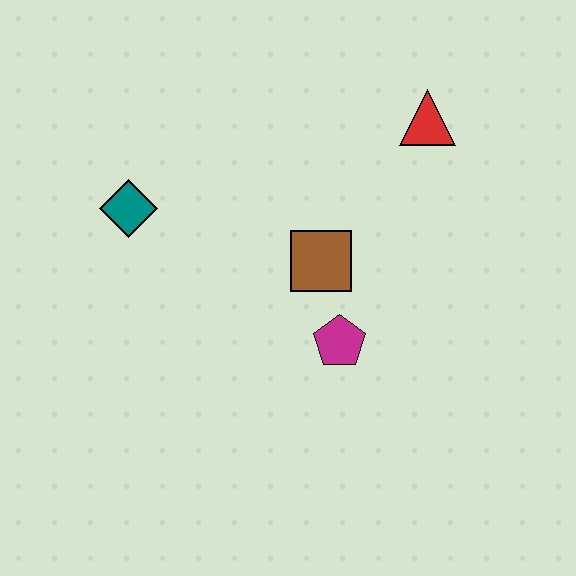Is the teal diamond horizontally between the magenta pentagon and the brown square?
No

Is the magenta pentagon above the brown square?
No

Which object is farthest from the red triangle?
The teal diamond is farthest from the red triangle.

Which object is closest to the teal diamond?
The brown square is closest to the teal diamond.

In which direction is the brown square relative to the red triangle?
The brown square is below the red triangle.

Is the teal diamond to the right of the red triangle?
No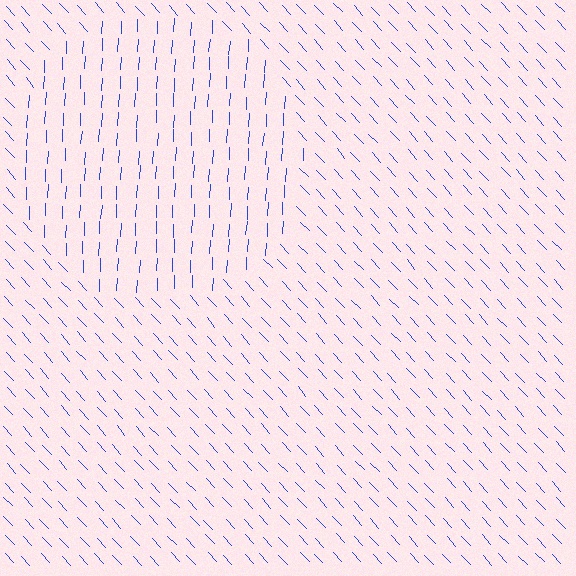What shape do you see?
I see a circle.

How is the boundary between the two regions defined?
The boundary is defined purely by a change in line orientation (approximately 45 degrees difference). All lines are the same color and thickness.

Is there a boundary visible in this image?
Yes, there is a texture boundary formed by a change in line orientation.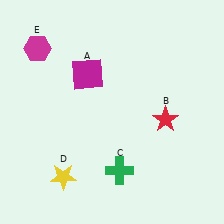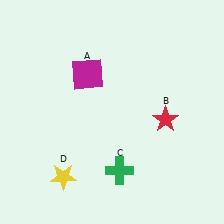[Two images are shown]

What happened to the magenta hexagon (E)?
The magenta hexagon (E) was removed in Image 2. It was in the top-left area of Image 1.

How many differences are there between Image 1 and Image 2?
There is 1 difference between the two images.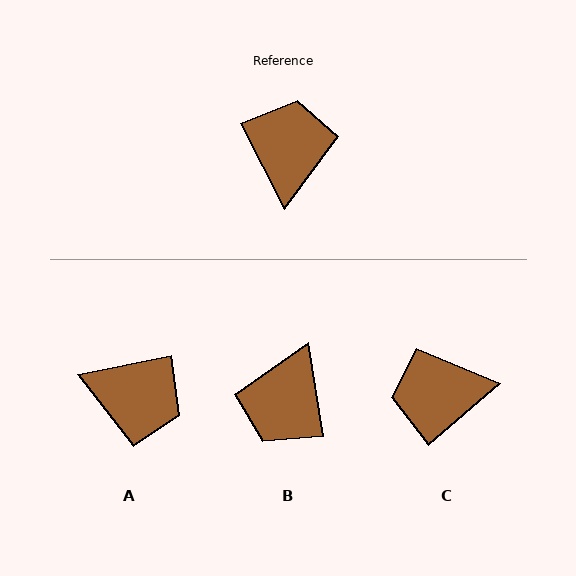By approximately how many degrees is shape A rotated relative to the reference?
Approximately 105 degrees clockwise.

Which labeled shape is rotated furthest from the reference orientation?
B, about 162 degrees away.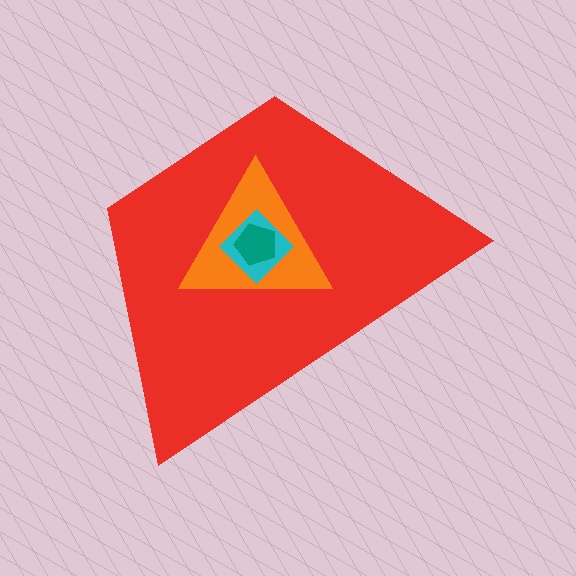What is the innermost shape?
The teal pentagon.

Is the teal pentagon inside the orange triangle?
Yes.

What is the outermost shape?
The red trapezoid.